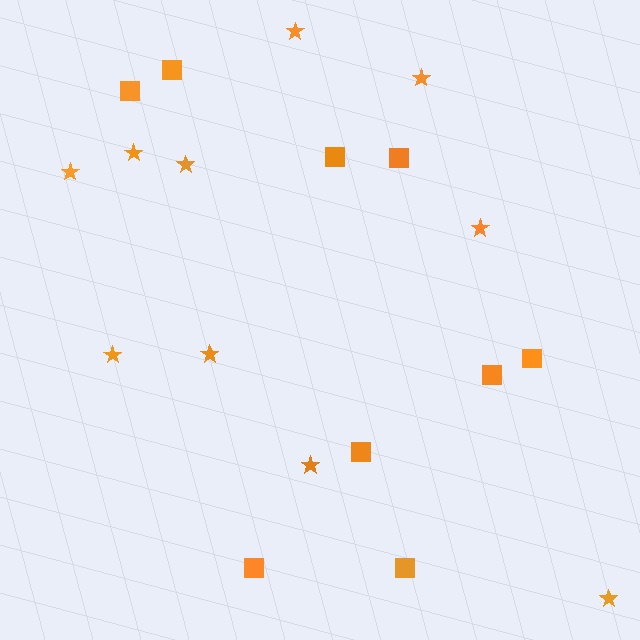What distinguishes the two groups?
There are 2 groups: one group of squares (9) and one group of stars (10).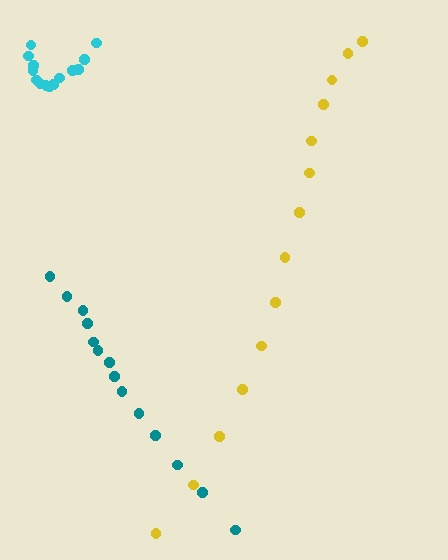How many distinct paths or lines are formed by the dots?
There are 3 distinct paths.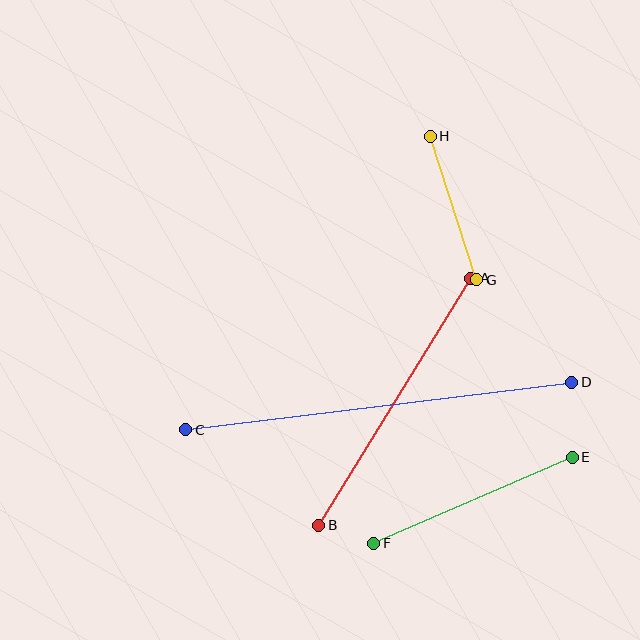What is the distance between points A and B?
The distance is approximately 291 pixels.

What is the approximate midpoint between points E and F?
The midpoint is at approximately (473, 500) pixels.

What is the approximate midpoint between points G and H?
The midpoint is at approximately (454, 208) pixels.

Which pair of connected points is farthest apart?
Points C and D are farthest apart.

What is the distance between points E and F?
The distance is approximately 216 pixels.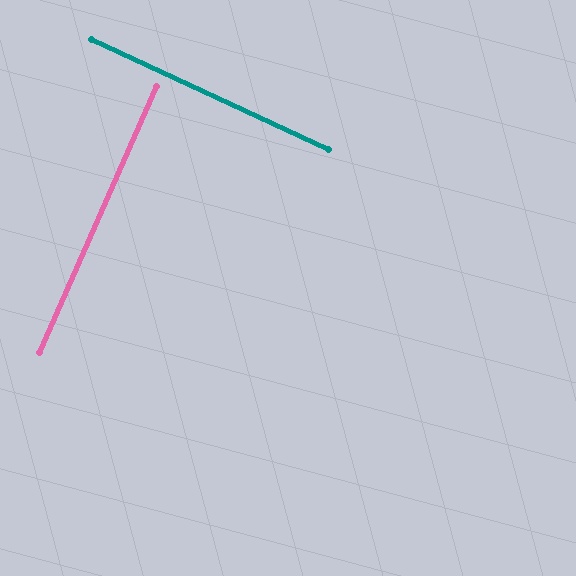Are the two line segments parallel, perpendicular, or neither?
Perpendicular — they meet at approximately 89°.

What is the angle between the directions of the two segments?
Approximately 89 degrees.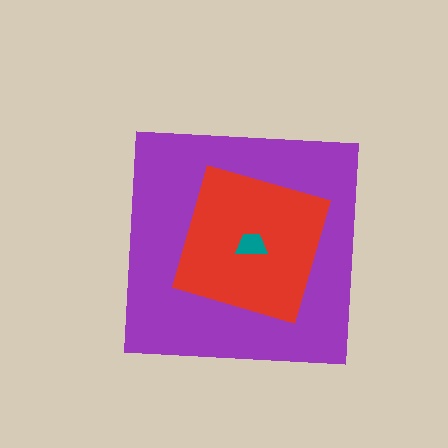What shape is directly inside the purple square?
The red square.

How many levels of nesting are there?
3.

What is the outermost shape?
The purple square.